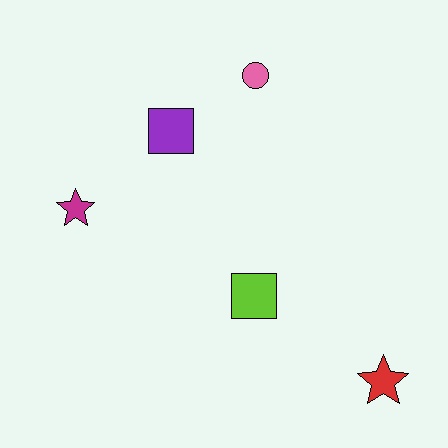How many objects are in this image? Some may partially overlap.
There are 5 objects.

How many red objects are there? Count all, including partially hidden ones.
There is 1 red object.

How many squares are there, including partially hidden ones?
There are 2 squares.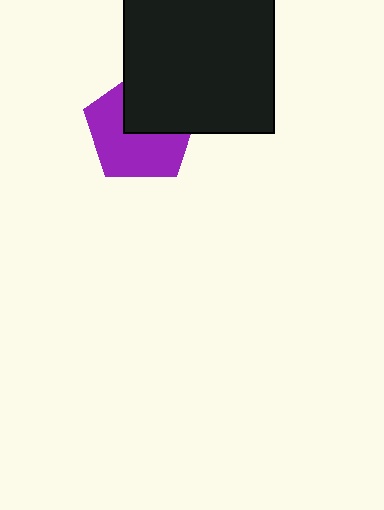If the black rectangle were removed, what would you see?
You would see the complete purple pentagon.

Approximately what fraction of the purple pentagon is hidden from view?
Roughly 40% of the purple pentagon is hidden behind the black rectangle.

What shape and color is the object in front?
The object in front is a black rectangle.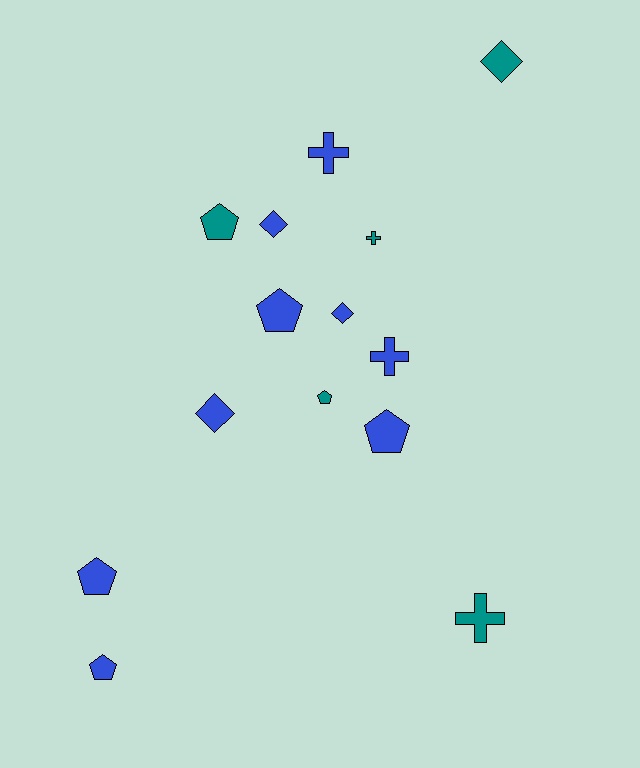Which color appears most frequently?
Blue, with 9 objects.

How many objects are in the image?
There are 14 objects.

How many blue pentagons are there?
There are 4 blue pentagons.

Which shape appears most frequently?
Pentagon, with 6 objects.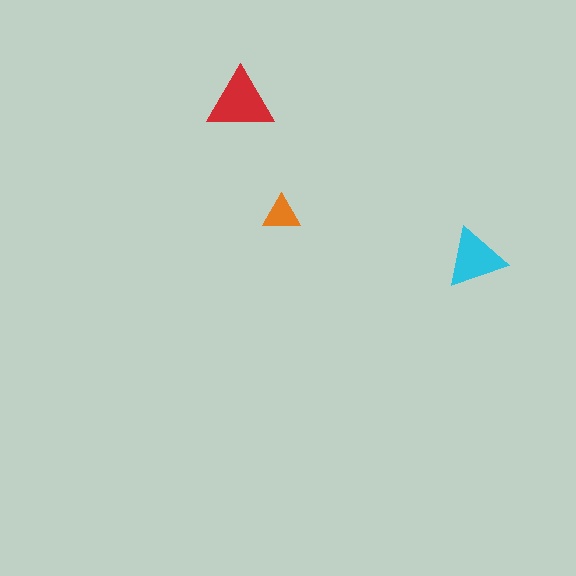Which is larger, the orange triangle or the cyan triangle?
The cyan one.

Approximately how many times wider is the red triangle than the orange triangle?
About 2 times wider.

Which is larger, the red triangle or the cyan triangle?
The red one.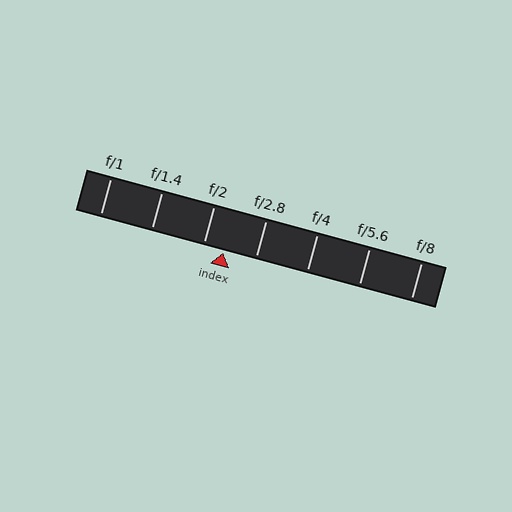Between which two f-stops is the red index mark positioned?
The index mark is between f/2 and f/2.8.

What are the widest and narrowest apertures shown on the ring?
The widest aperture shown is f/1 and the narrowest is f/8.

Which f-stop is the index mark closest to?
The index mark is closest to f/2.